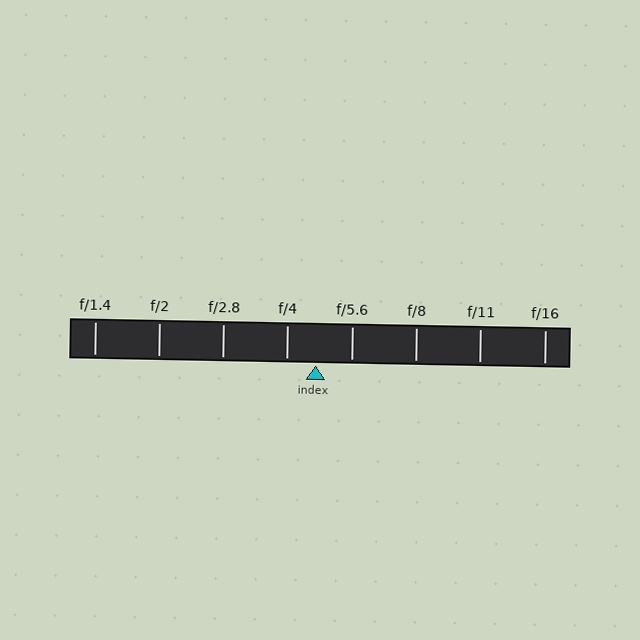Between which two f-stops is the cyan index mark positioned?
The index mark is between f/4 and f/5.6.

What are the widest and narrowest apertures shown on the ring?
The widest aperture shown is f/1.4 and the narrowest is f/16.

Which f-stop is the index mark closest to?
The index mark is closest to f/4.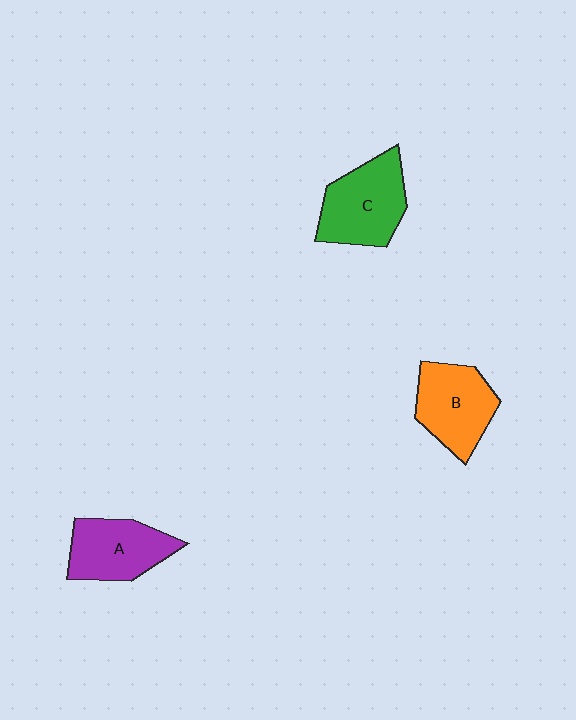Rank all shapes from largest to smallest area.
From largest to smallest: C (green), B (orange), A (purple).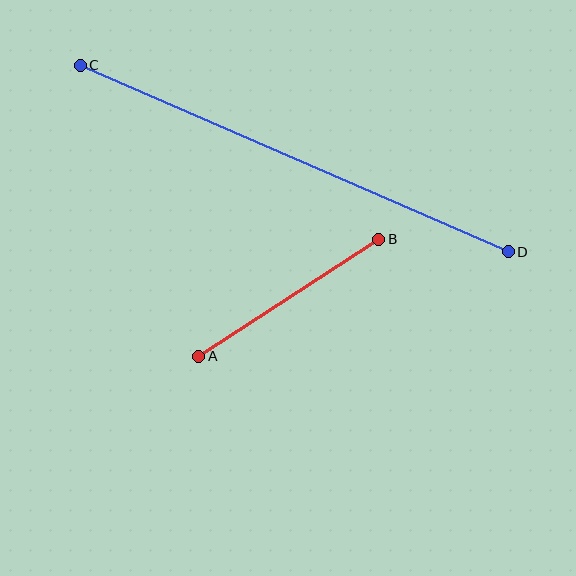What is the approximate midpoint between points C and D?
The midpoint is at approximately (294, 159) pixels.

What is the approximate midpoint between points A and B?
The midpoint is at approximately (289, 298) pixels.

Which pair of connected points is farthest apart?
Points C and D are farthest apart.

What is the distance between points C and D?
The distance is approximately 467 pixels.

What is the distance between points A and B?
The distance is approximately 215 pixels.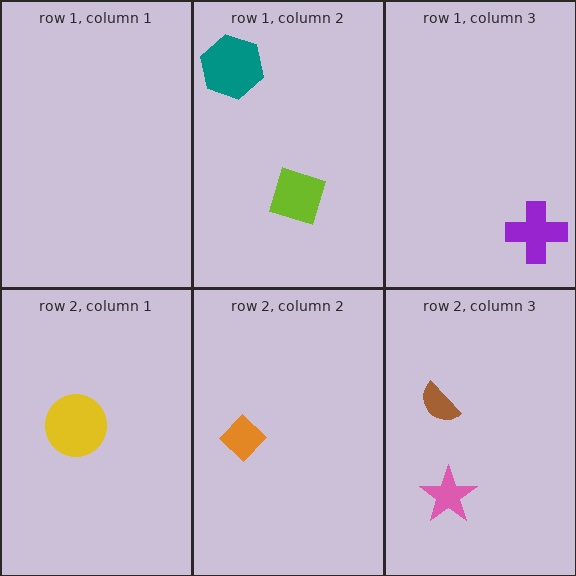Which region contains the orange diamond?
The row 2, column 2 region.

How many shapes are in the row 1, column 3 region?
1.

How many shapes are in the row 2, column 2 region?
1.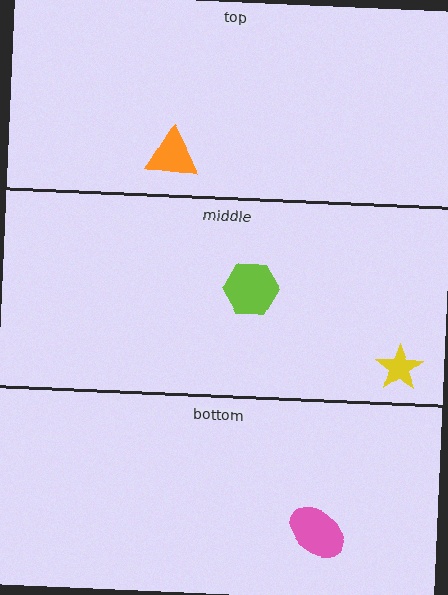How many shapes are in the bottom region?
1.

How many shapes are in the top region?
1.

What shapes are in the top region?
The orange triangle.